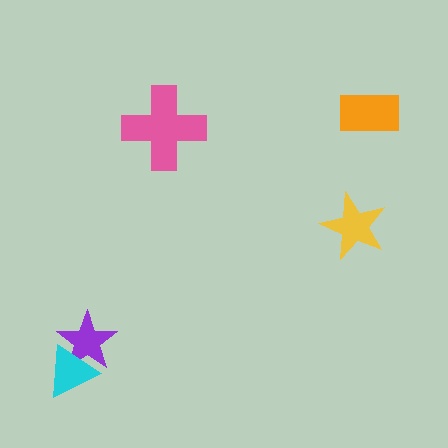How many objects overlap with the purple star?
1 object overlaps with the purple star.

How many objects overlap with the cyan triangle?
1 object overlaps with the cyan triangle.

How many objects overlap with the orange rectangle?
0 objects overlap with the orange rectangle.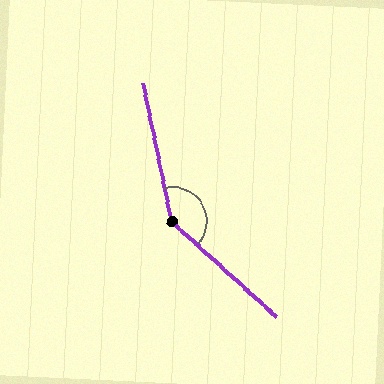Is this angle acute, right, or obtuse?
It is obtuse.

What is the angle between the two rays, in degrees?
Approximately 144 degrees.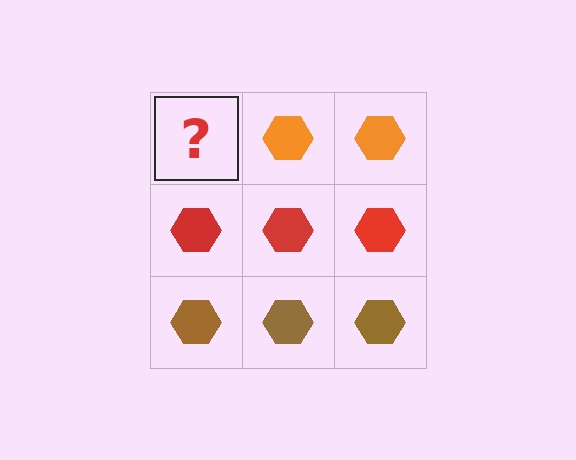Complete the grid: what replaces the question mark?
The question mark should be replaced with an orange hexagon.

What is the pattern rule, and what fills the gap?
The rule is that each row has a consistent color. The gap should be filled with an orange hexagon.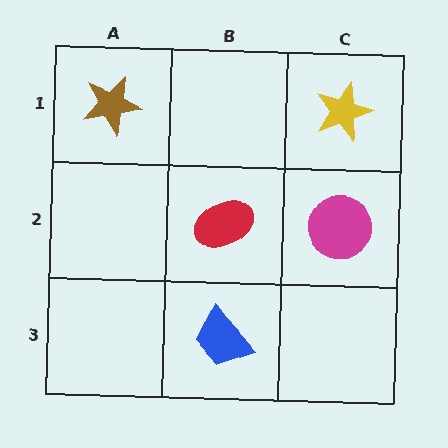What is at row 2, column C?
A magenta circle.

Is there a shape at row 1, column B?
No, that cell is empty.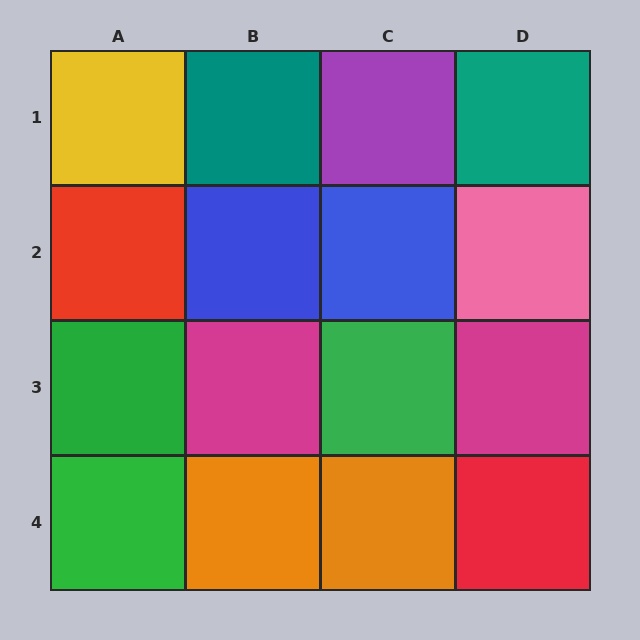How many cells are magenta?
2 cells are magenta.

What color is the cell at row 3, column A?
Green.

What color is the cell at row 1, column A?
Yellow.